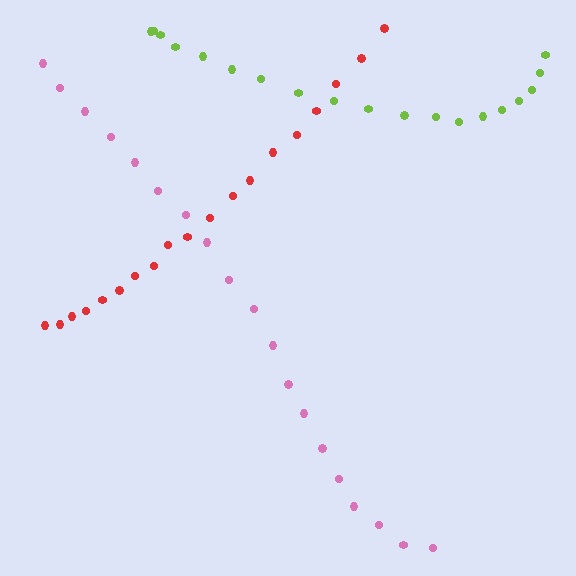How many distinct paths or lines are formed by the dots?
There are 3 distinct paths.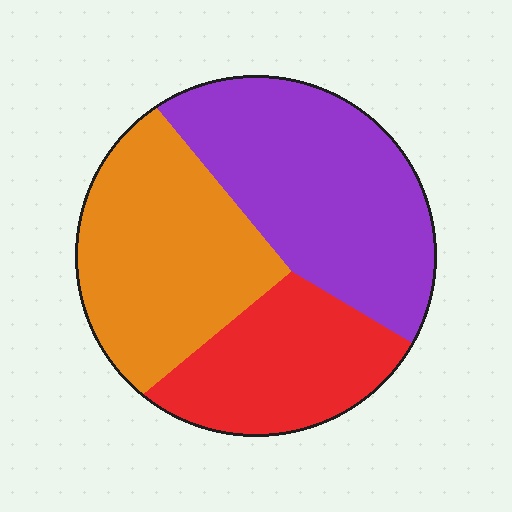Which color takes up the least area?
Red, at roughly 25%.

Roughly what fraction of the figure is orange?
Orange covers around 35% of the figure.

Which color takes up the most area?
Purple, at roughly 40%.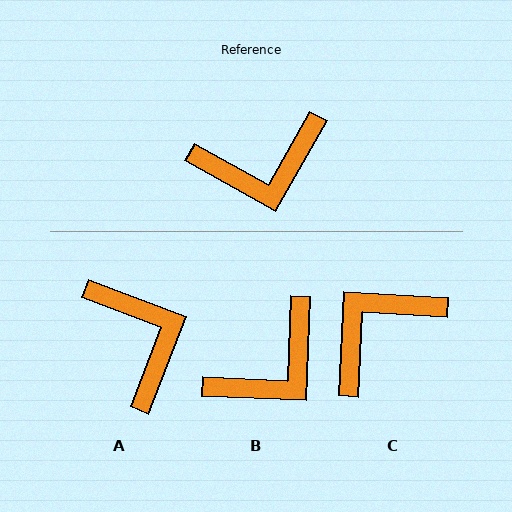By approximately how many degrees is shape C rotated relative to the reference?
Approximately 154 degrees clockwise.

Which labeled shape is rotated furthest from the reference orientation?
C, about 154 degrees away.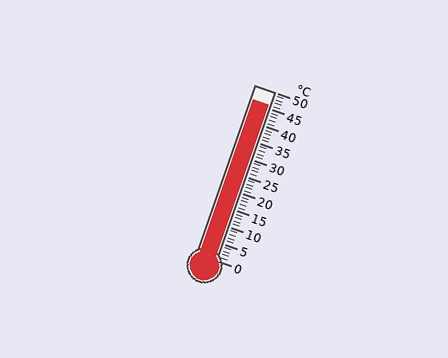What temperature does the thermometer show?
The thermometer shows approximately 46°C.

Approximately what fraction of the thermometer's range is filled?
The thermometer is filled to approximately 90% of its range.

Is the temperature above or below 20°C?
The temperature is above 20°C.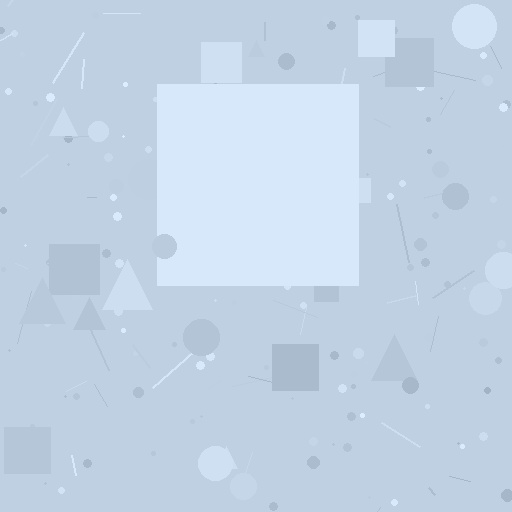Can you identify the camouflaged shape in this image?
The camouflaged shape is a square.